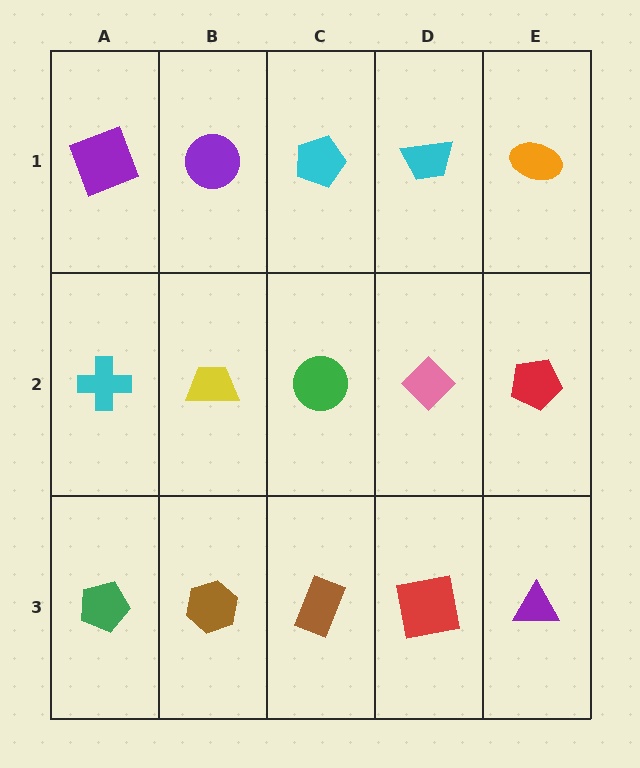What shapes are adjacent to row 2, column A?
A purple square (row 1, column A), a green pentagon (row 3, column A), a yellow trapezoid (row 2, column B).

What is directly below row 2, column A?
A green pentagon.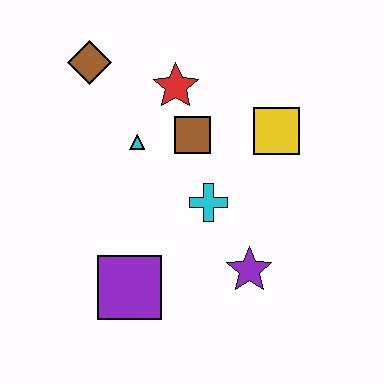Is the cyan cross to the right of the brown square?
Yes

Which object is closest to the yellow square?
The brown square is closest to the yellow square.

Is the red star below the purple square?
No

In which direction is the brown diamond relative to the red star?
The brown diamond is to the left of the red star.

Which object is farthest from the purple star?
The brown diamond is farthest from the purple star.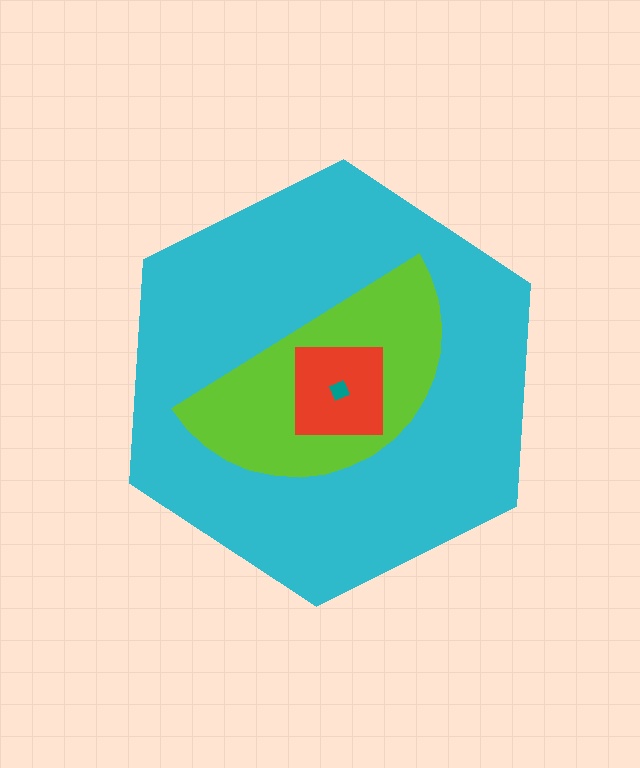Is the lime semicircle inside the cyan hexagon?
Yes.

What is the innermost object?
The teal diamond.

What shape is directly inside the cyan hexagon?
The lime semicircle.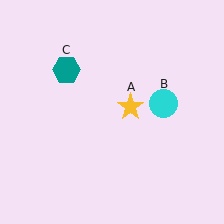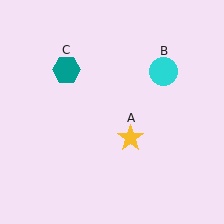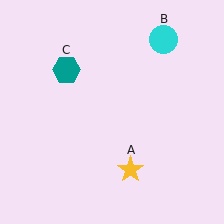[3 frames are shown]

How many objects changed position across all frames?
2 objects changed position: yellow star (object A), cyan circle (object B).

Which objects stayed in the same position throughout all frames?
Teal hexagon (object C) remained stationary.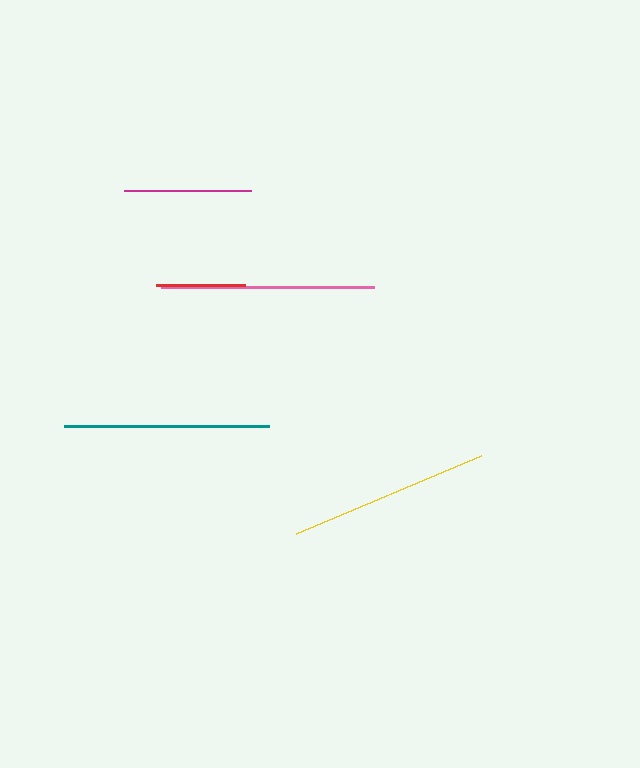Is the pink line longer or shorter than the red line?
The pink line is longer than the red line.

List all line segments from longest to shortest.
From longest to shortest: pink, teal, yellow, magenta, red.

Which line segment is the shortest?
The red line is the shortest at approximately 89 pixels.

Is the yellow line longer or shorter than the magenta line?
The yellow line is longer than the magenta line.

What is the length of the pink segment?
The pink segment is approximately 214 pixels long.